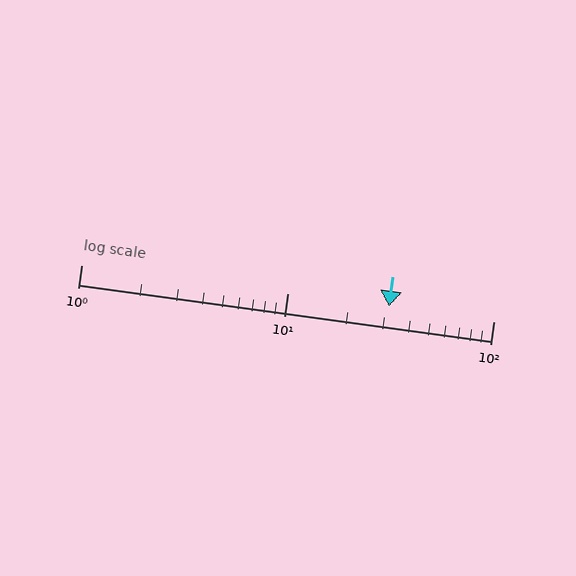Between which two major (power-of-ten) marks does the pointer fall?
The pointer is between 10 and 100.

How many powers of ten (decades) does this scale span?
The scale spans 2 decades, from 1 to 100.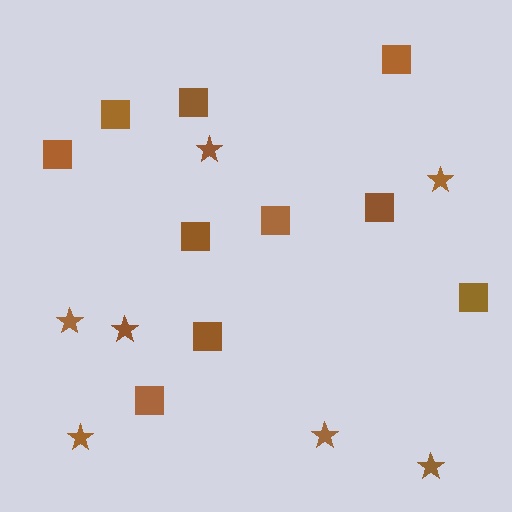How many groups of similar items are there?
There are 2 groups: one group of stars (7) and one group of squares (10).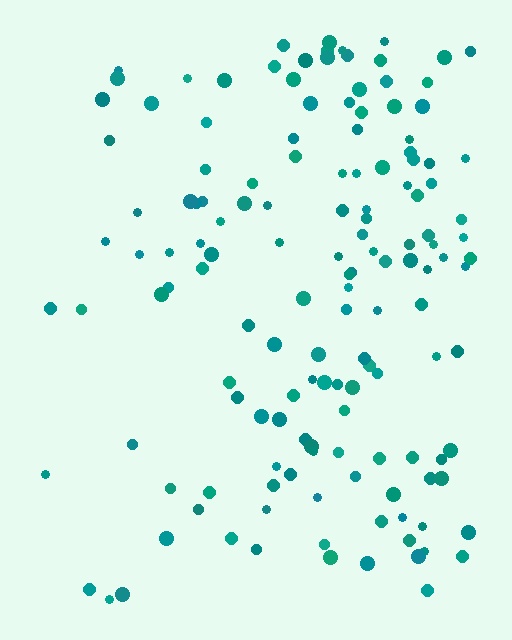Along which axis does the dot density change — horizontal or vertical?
Horizontal.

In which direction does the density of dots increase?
From left to right, with the right side densest.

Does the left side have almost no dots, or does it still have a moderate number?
Still a moderate number, just noticeably fewer than the right.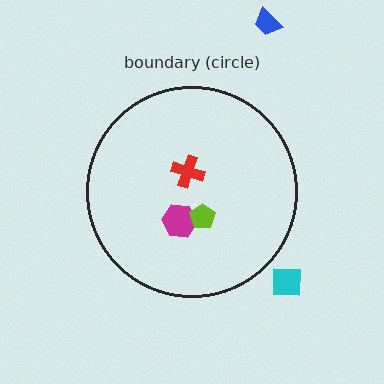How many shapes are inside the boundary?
3 inside, 2 outside.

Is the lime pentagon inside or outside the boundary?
Inside.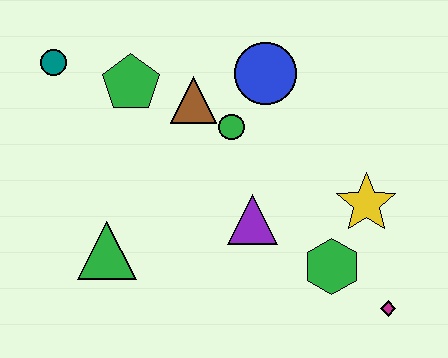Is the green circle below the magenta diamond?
No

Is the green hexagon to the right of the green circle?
Yes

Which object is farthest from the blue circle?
The magenta diamond is farthest from the blue circle.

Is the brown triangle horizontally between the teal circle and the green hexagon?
Yes